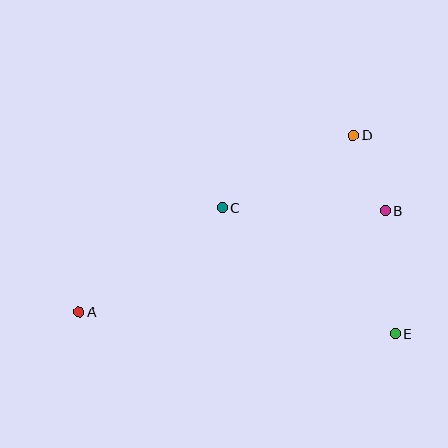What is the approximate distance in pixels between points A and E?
The distance between A and E is approximately 317 pixels.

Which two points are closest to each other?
Points B and D are closest to each other.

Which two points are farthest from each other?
Points A and D are farthest from each other.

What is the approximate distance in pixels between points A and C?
The distance between A and C is approximately 177 pixels.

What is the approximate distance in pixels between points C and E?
The distance between C and E is approximately 214 pixels.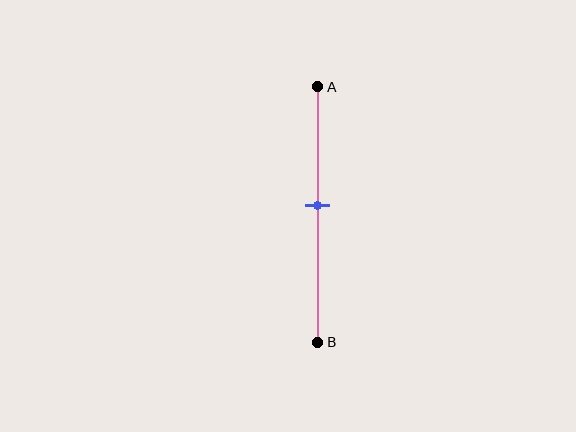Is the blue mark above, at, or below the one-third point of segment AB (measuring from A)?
The blue mark is below the one-third point of segment AB.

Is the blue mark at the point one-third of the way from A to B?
No, the mark is at about 45% from A, not at the 33% one-third point.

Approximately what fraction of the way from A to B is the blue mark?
The blue mark is approximately 45% of the way from A to B.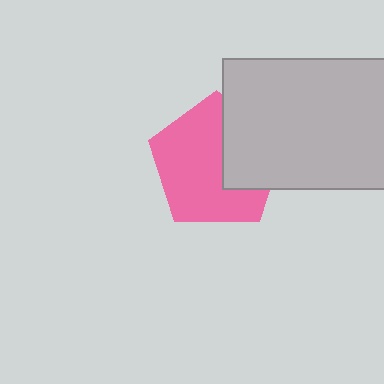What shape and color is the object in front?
The object in front is a light gray rectangle.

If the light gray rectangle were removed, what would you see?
You would see the complete pink pentagon.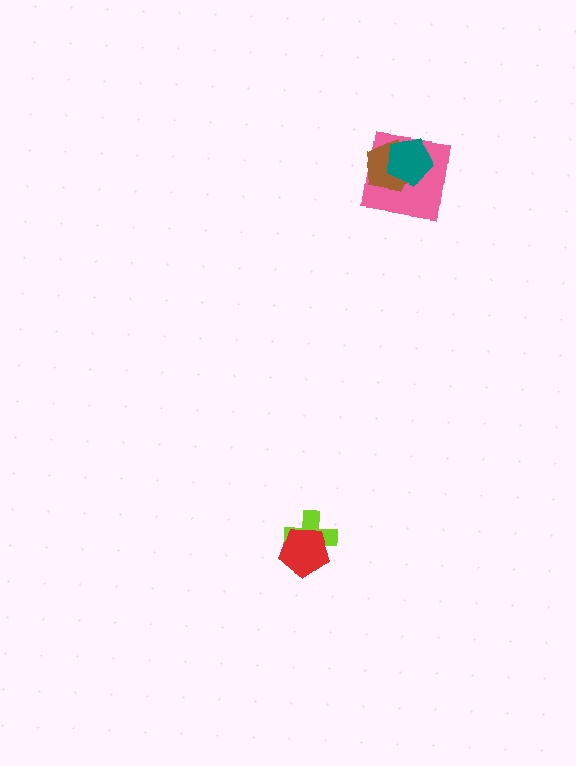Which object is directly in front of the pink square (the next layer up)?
The brown pentagon is directly in front of the pink square.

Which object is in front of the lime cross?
The red pentagon is in front of the lime cross.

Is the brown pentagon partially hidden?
Yes, it is partially covered by another shape.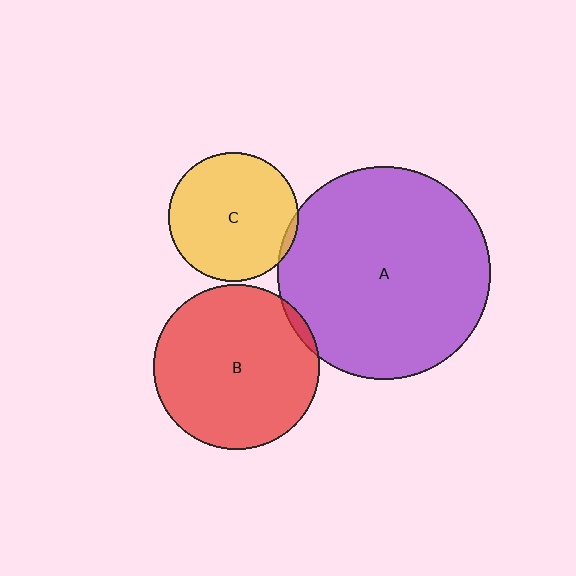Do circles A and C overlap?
Yes.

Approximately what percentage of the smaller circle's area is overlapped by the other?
Approximately 5%.